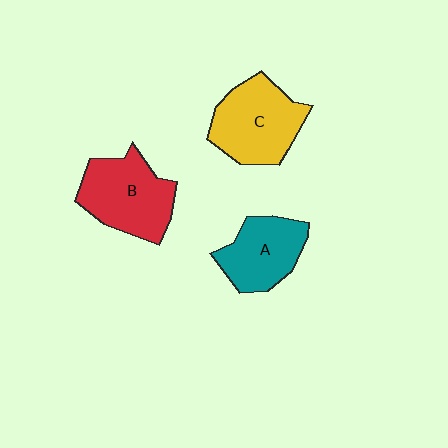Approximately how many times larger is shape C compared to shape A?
Approximately 1.3 times.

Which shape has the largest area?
Shape C (yellow).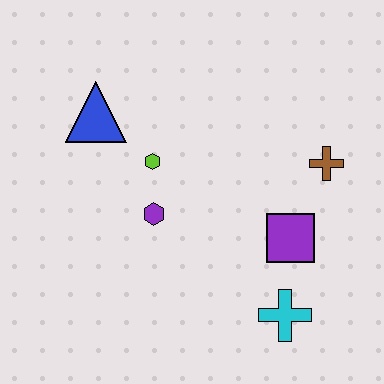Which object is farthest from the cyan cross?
The blue triangle is farthest from the cyan cross.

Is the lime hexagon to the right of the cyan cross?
No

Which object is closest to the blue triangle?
The lime hexagon is closest to the blue triangle.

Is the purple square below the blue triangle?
Yes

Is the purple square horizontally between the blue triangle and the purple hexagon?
No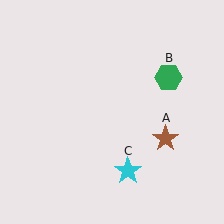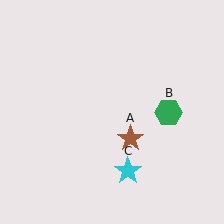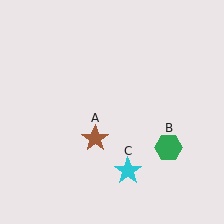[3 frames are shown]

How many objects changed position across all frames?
2 objects changed position: brown star (object A), green hexagon (object B).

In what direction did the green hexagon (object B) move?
The green hexagon (object B) moved down.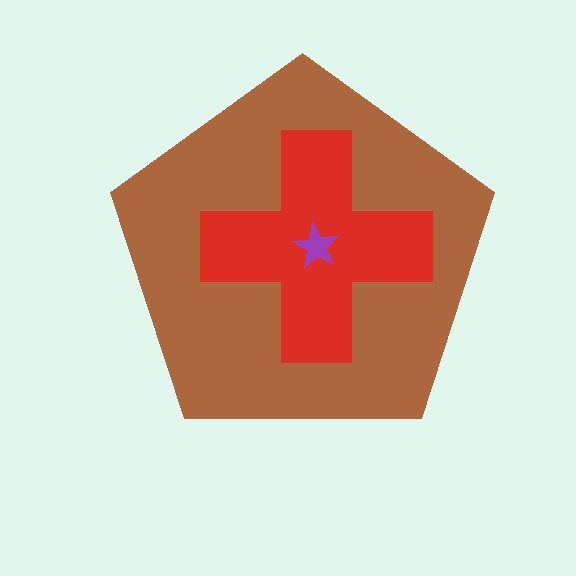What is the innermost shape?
The purple star.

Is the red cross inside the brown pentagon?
Yes.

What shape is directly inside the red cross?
The purple star.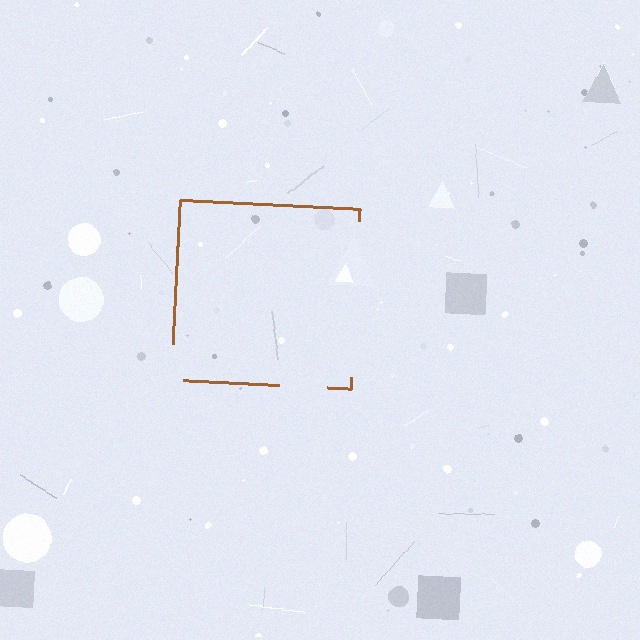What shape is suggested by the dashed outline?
The dashed outline suggests a square.